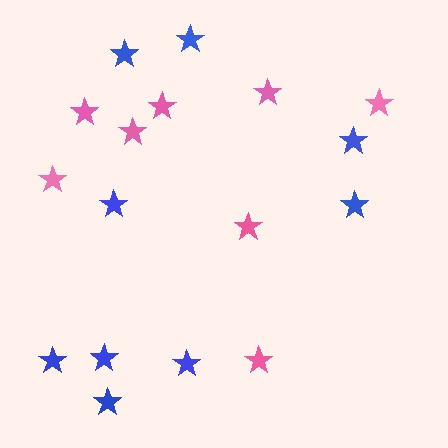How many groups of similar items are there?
There are 2 groups: one group of blue stars (9) and one group of pink stars (8).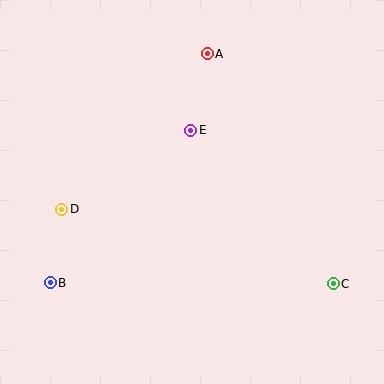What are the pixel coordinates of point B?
Point B is at (50, 283).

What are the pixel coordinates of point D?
Point D is at (62, 209).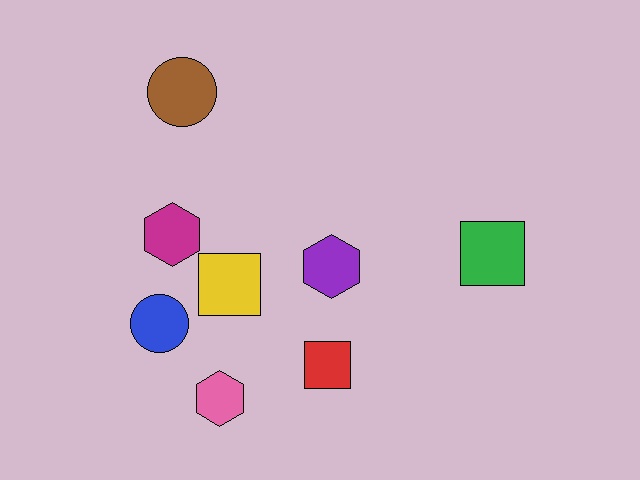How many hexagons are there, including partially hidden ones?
There are 3 hexagons.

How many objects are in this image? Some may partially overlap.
There are 8 objects.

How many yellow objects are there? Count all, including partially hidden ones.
There is 1 yellow object.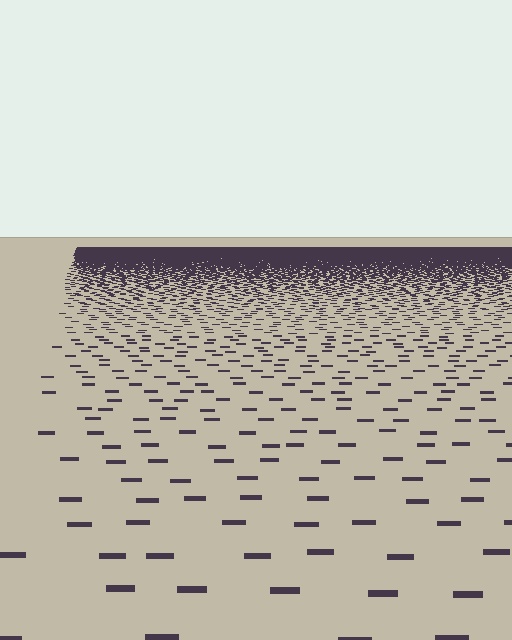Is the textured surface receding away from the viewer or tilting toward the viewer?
The surface is receding away from the viewer. Texture elements get smaller and denser toward the top.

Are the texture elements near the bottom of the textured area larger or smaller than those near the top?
Larger. Near the bottom, elements are closer to the viewer and appear at a bigger on-screen size.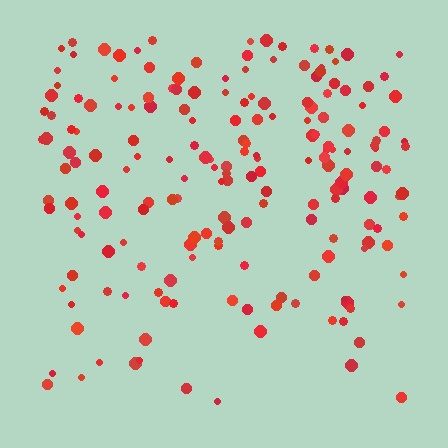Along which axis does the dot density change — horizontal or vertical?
Vertical.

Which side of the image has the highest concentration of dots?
The top.